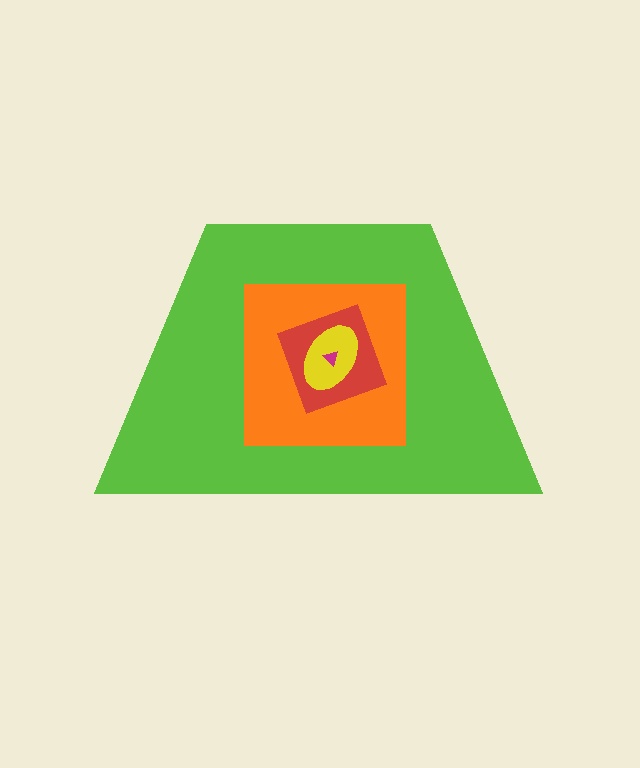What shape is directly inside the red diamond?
The yellow ellipse.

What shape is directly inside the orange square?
The red diamond.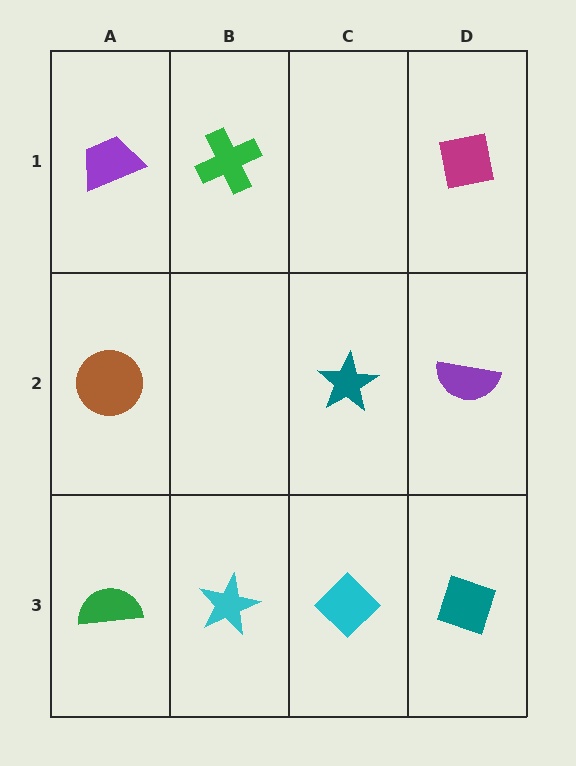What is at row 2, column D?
A purple semicircle.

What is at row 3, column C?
A cyan diamond.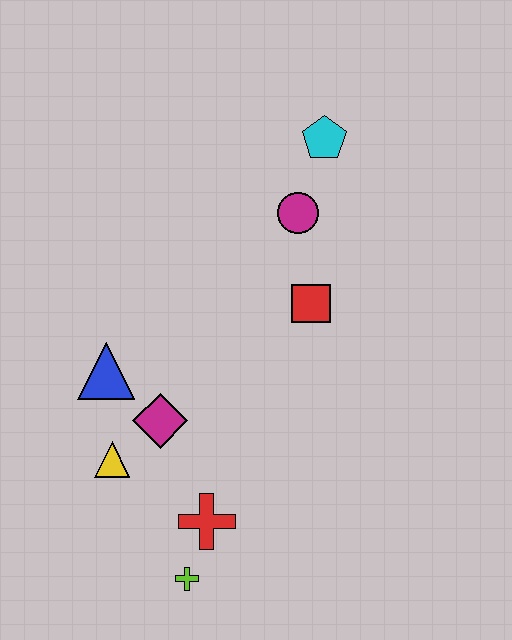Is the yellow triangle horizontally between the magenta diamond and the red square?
No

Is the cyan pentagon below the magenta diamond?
No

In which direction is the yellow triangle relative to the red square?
The yellow triangle is to the left of the red square.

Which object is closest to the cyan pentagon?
The magenta circle is closest to the cyan pentagon.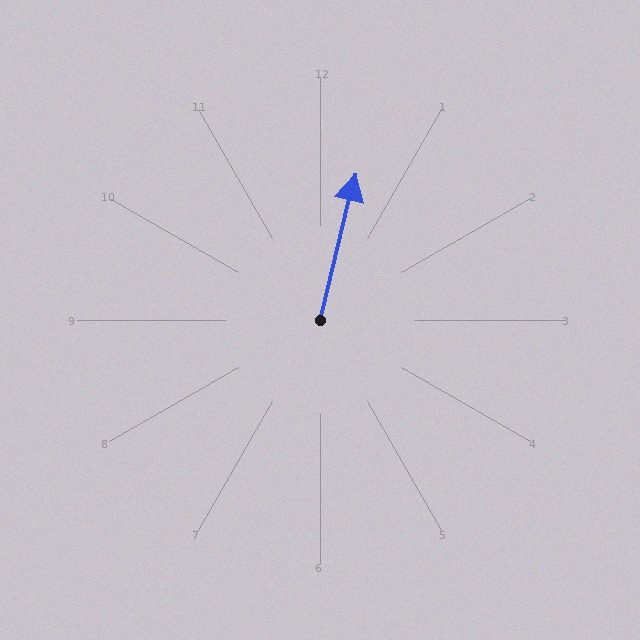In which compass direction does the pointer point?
North.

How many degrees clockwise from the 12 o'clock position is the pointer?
Approximately 14 degrees.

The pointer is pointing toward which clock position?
Roughly 12 o'clock.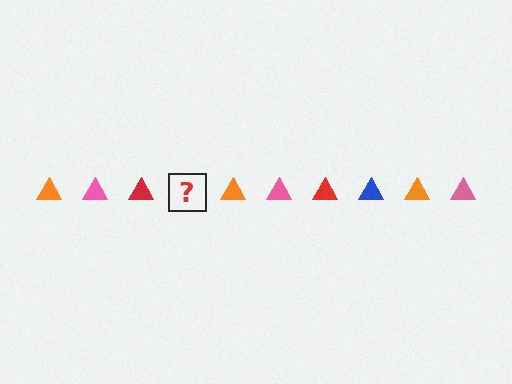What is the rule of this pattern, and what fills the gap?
The rule is that the pattern cycles through orange, pink, red, blue triangles. The gap should be filled with a blue triangle.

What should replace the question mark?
The question mark should be replaced with a blue triangle.